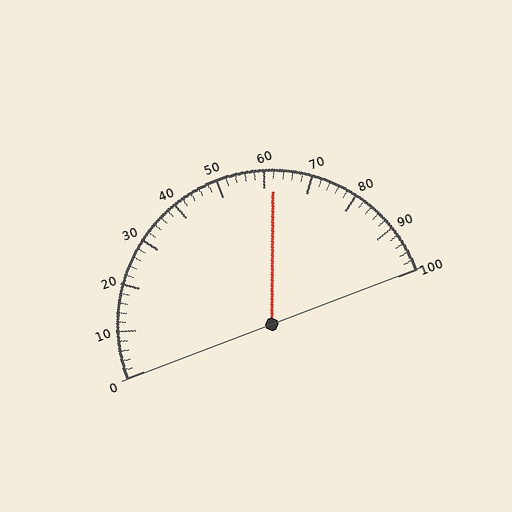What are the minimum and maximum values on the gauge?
The gauge ranges from 0 to 100.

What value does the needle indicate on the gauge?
The needle indicates approximately 62.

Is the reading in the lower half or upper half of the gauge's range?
The reading is in the upper half of the range (0 to 100).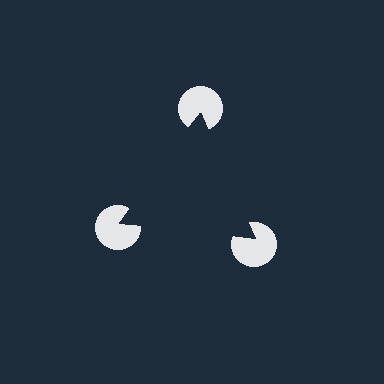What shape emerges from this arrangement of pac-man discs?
An illusory triangle — its edges are inferred from the aligned wedge cuts in the pac-man discs, not physically drawn.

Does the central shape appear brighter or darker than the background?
It typically appears slightly darker than the background, even though no actual brightness change is drawn.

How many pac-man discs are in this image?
There are 3 — one at each vertex of the illusory triangle.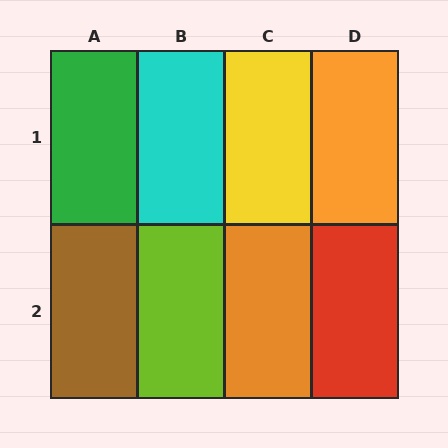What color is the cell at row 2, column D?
Red.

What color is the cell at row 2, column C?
Orange.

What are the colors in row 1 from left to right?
Green, cyan, yellow, orange.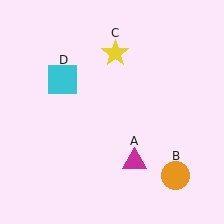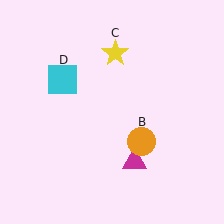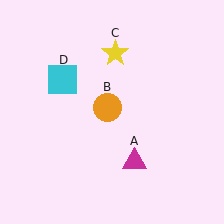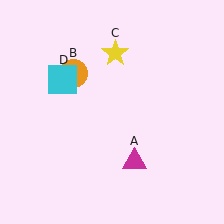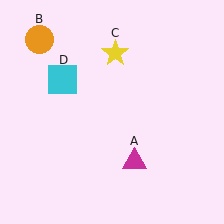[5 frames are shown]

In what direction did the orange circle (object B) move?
The orange circle (object B) moved up and to the left.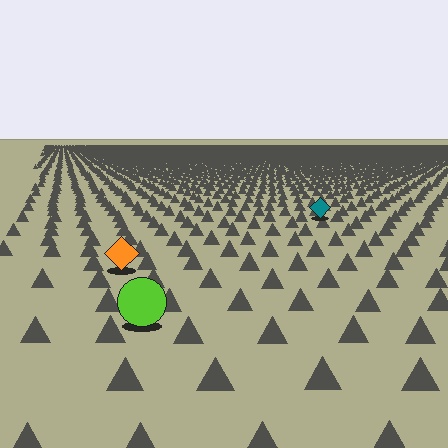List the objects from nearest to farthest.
From nearest to farthest: the lime circle, the orange diamond, the teal diamond.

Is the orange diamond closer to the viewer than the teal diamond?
Yes. The orange diamond is closer — you can tell from the texture gradient: the ground texture is coarser near it.